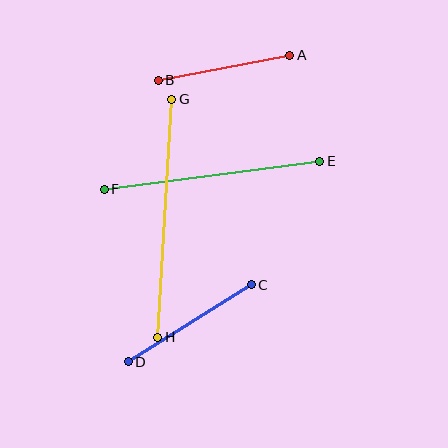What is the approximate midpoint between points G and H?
The midpoint is at approximately (165, 218) pixels.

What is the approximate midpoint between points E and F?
The midpoint is at approximately (212, 175) pixels.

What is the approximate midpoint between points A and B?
The midpoint is at approximately (224, 68) pixels.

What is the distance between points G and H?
The distance is approximately 239 pixels.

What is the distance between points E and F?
The distance is approximately 217 pixels.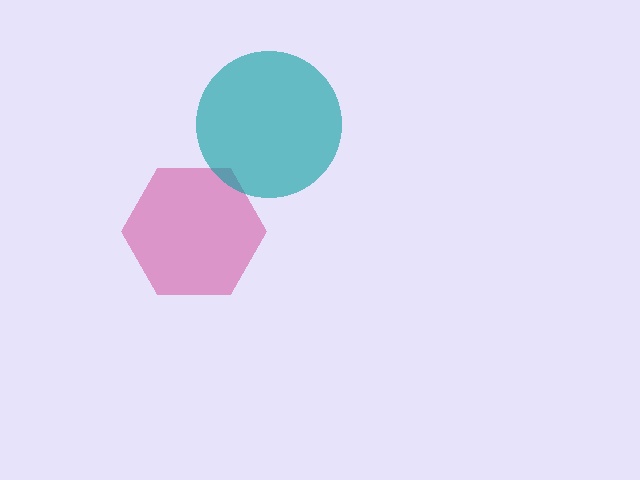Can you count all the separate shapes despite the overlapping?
Yes, there are 2 separate shapes.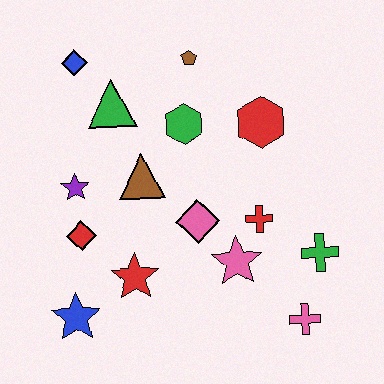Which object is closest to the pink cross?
The green cross is closest to the pink cross.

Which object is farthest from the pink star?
The blue diamond is farthest from the pink star.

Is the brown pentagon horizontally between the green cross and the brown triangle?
Yes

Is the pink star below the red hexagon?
Yes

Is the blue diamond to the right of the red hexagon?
No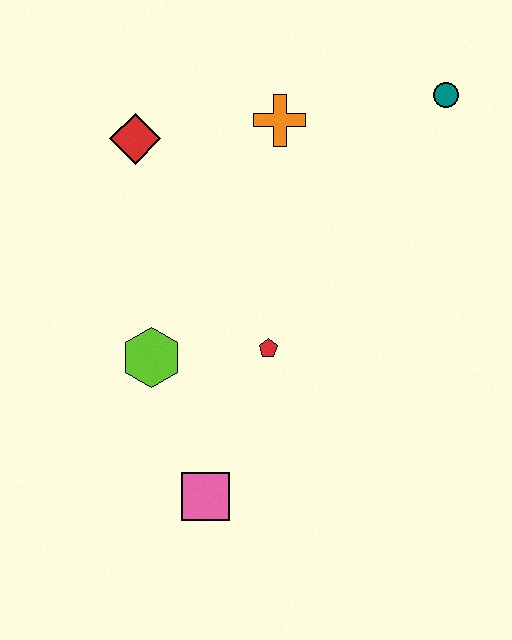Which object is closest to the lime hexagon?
The red pentagon is closest to the lime hexagon.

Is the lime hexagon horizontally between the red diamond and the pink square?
Yes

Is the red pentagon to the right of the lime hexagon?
Yes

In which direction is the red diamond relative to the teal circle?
The red diamond is to the left of the teal circle.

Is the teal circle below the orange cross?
No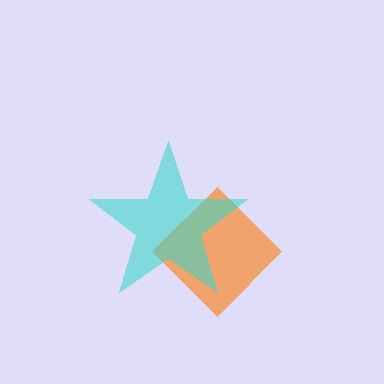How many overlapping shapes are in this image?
There are 2 overlapping shapes in the image.